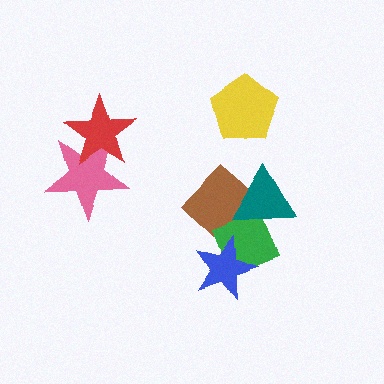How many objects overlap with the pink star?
1 object overlaps with the pink star.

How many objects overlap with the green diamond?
3 objects overlap with the green diamond.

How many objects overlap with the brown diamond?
3 objects overlap with the brown diamond.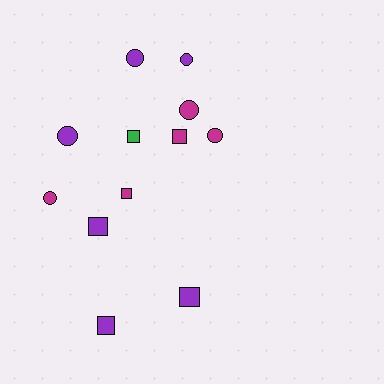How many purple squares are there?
There are 3 purple squares.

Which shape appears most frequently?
Circle, with 6 objects.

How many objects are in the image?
There are 12 objects.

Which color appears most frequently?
Purple, with 6 objects.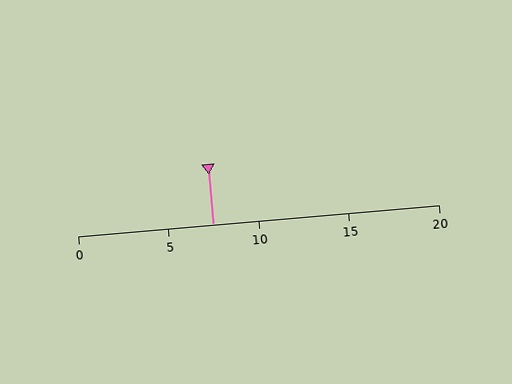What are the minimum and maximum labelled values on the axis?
The axis runs from 0 to 20.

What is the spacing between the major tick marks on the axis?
The major ticks are spaced 5 apart.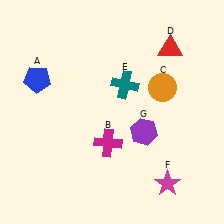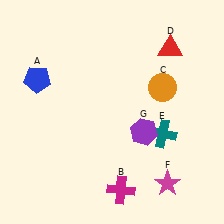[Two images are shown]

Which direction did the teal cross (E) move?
The teal cross (E) moved down.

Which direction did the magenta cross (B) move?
The magenta cross (B) moved down.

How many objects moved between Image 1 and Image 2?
2 objects moved between the two images.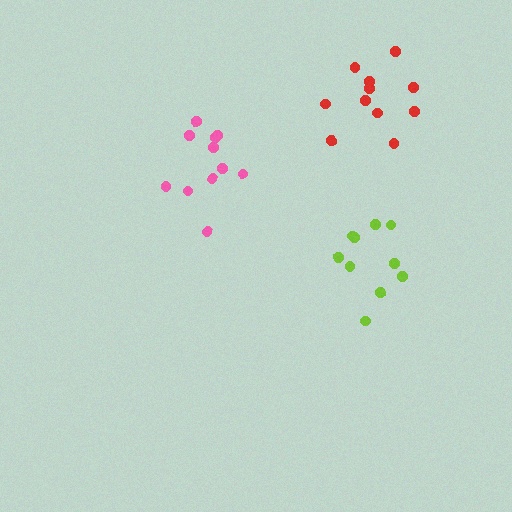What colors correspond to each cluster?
The clusters are colored: lime, pink, red.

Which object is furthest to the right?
The red cluster is rightmost.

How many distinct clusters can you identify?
There are 3 distinct clusters.